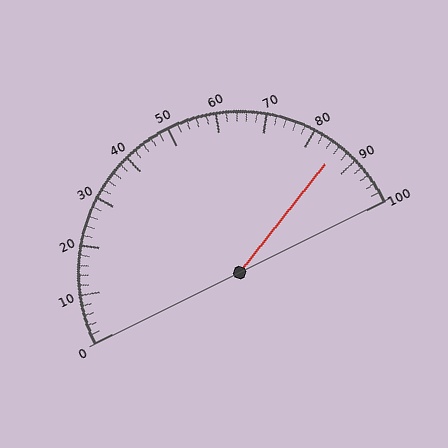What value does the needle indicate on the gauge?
The needle indicates approximately 86.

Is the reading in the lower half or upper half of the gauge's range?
The reading is in the upper half of the range (0 to 100).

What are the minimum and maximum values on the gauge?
The gauge ranges from 0 to 100.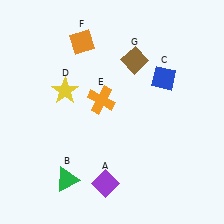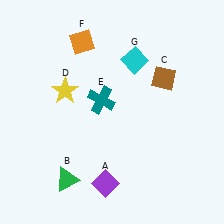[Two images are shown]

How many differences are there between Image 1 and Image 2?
There are 3 differences between the two images.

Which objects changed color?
C changed from blue to brown. E changed from orange to teal. G changed from brown to cyan.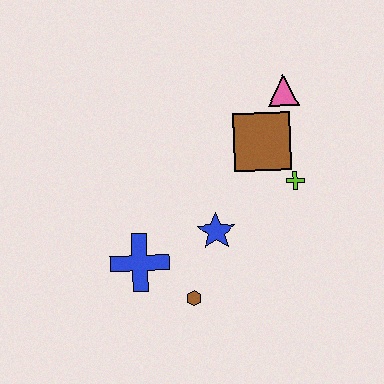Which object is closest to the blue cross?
The brown hexagon is closest to the blue cross.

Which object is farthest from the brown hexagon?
The pink triangle is farthest from the brown hexagon.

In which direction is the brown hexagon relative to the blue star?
The brown hexagon is below the blue star.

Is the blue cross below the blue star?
Yes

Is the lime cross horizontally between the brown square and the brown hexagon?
No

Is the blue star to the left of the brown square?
Yes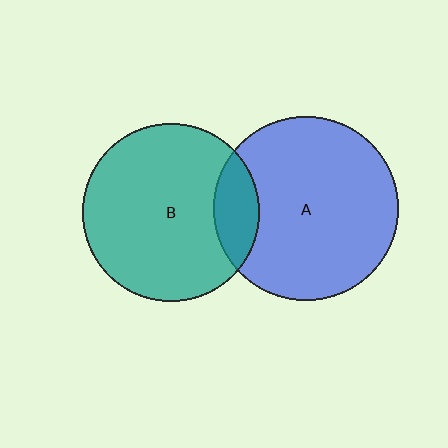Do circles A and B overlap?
Yes.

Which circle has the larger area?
Circle A (blue).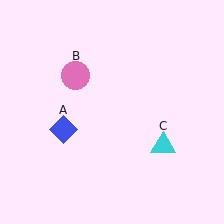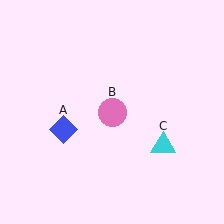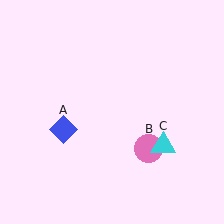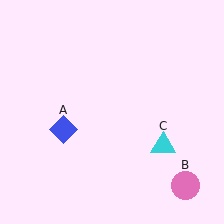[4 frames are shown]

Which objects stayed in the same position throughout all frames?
Blue diamond (object A) and cyan triangle (object C) remained stationary.